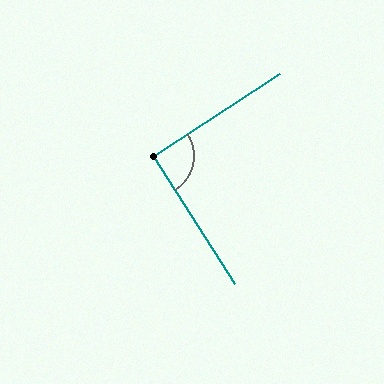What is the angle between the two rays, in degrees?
Approximately 91 degrees.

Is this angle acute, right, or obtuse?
It is approximately a right angle.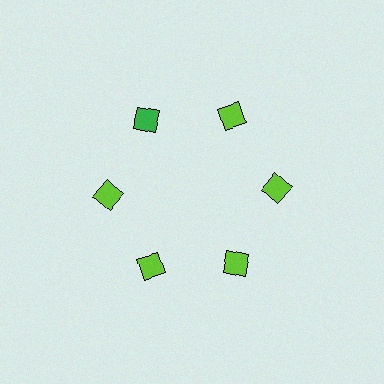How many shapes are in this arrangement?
There are 6 shapes arranged in a ring pattern.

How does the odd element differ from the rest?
It has a different color: green instead of lime.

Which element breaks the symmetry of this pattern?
The green diamond at roughly the 11 o'clock position breaks the symmetry. All other shapes are lime diamonds.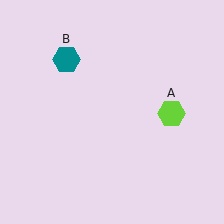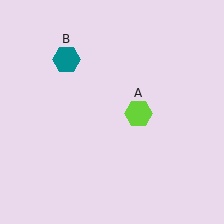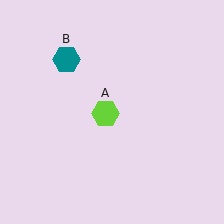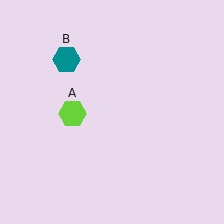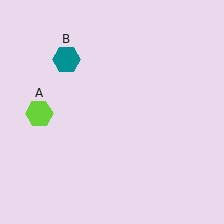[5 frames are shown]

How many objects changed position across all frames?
1 object changed position: lime hexagon (object A).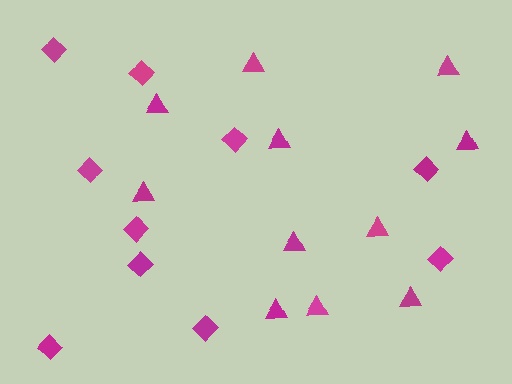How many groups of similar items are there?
There are 2 groups: one group of triangles (11) and one group of diamonds (10).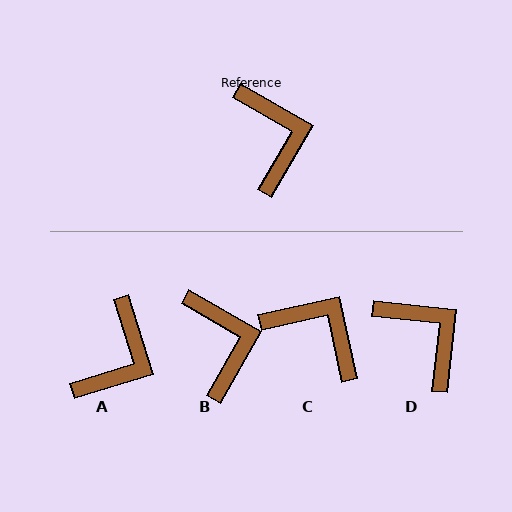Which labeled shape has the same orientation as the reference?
B.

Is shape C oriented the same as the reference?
No, it is off by about 42 degrees.